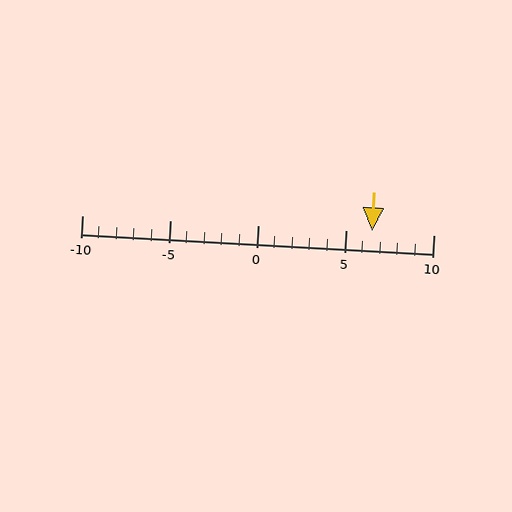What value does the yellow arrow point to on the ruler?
The yellow arrow points to approximately 6.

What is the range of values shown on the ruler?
The ruler shows values from -10 to 10.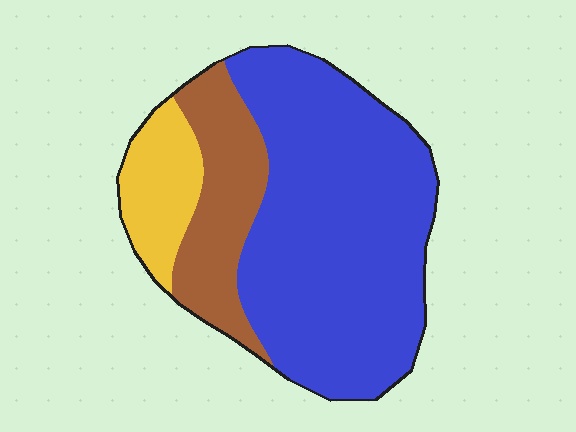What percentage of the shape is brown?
Brown takes up between a sixth and a third of the shape.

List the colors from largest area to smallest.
From largest to smallest: blue, brown, yellow.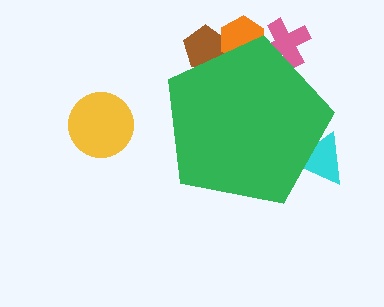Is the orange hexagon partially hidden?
Yes, the orange hexagon is partially hidden behind the green pentagon.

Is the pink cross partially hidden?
Yes, the pink cross is partially hidden behind the green pentagon.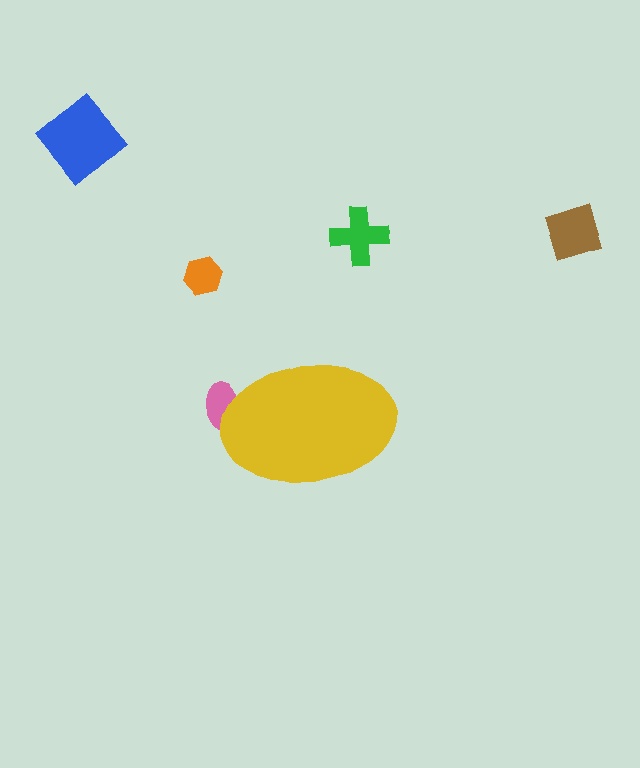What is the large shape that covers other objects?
A yellow ellipse.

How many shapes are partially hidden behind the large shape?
1 shape is partially hidden.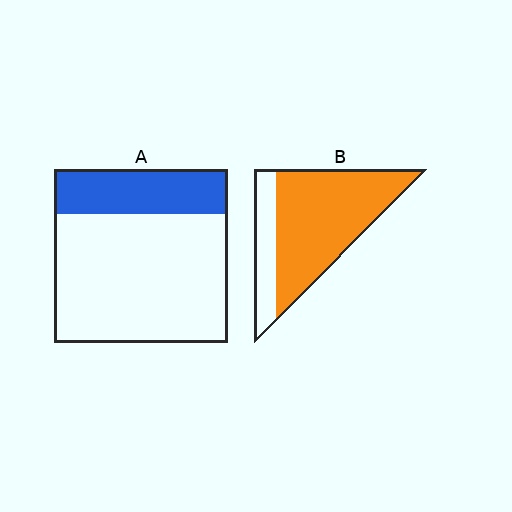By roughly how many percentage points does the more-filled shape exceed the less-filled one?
By roughly 50 percentage points (B over A).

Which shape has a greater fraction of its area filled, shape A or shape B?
Shape B.